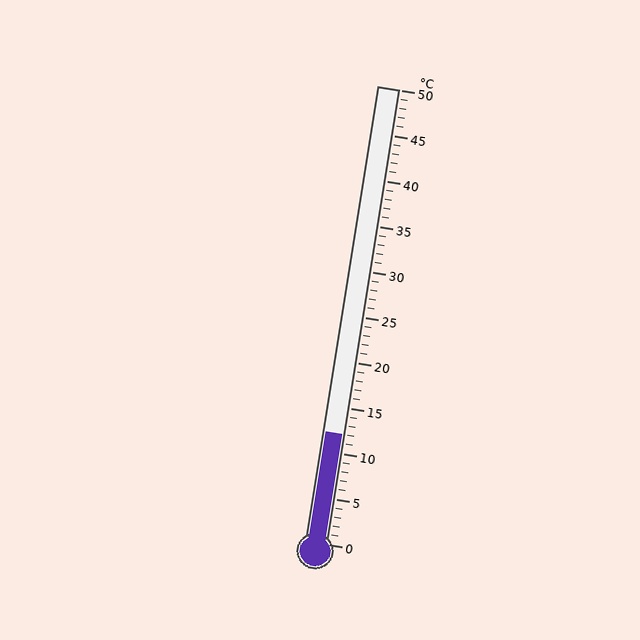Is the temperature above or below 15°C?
The temperature is below 15°C.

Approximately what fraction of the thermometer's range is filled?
The thermometer is filled to approximately 25% of its range.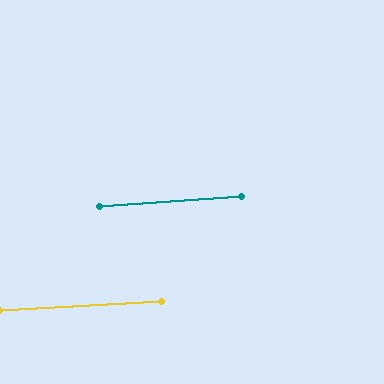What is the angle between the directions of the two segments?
Approximately 0 degrees.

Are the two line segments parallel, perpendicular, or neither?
Parallel — their directions differ by only 0.5°.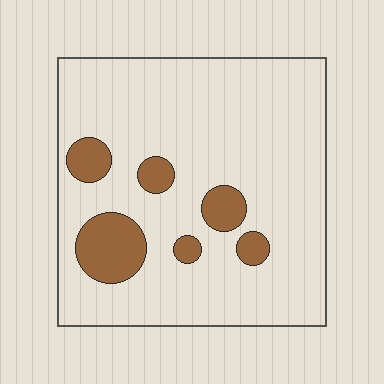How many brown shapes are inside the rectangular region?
6.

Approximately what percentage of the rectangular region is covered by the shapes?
Approximately 15%.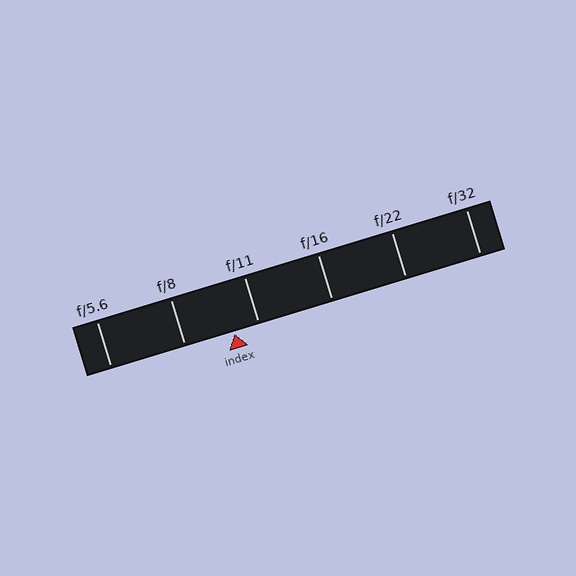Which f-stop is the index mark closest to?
The index mark is closest to f/11.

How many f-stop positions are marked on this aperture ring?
There are 6 f-stop positions marked.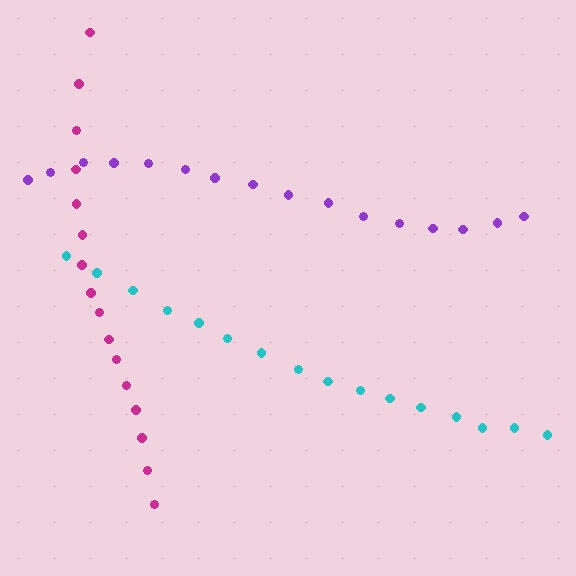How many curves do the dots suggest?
There are 3 distinct paths.